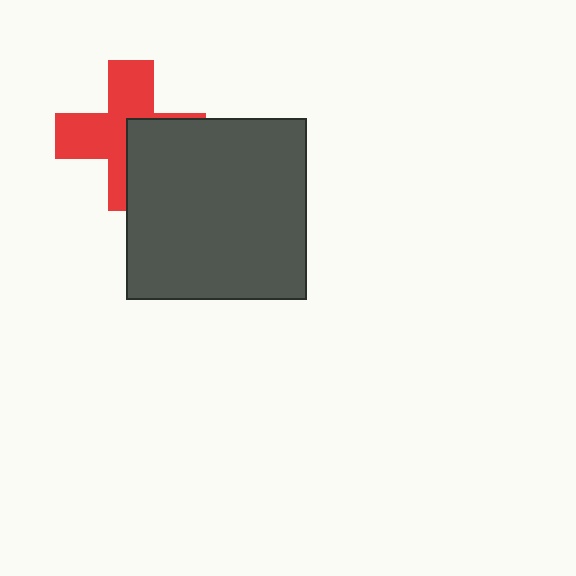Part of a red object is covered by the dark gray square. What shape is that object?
It is a cross.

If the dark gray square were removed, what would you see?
You would see the complete red cross.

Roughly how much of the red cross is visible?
About half of it is visible (roughly 59%).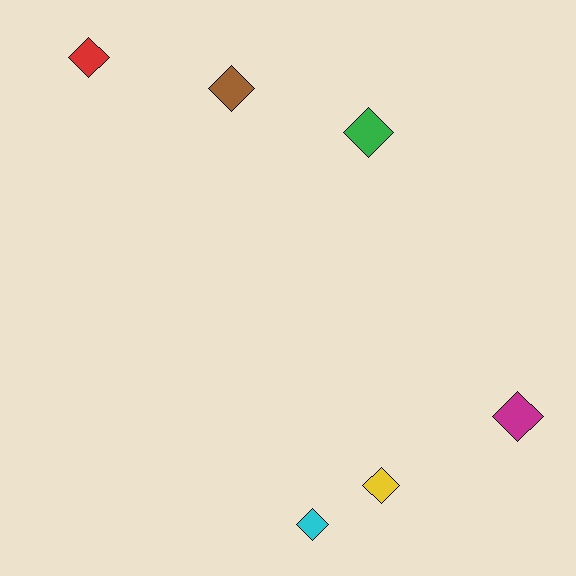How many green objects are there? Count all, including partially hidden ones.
There is 1 green object.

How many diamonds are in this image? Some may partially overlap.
There are 6 diamonds.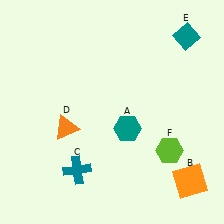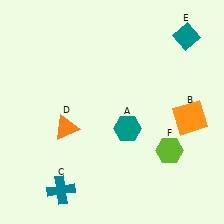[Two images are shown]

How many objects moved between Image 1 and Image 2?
2 objects moved between the two images.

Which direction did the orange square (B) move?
The orange square (B) moved up.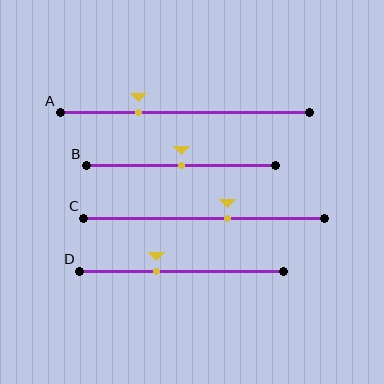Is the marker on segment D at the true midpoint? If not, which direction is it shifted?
No, the marker on segment D is shifted to the left by about 12% of the segment length.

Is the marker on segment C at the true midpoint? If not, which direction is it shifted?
No, the marker on segment C is shifted to the right by about 10% of the segment length.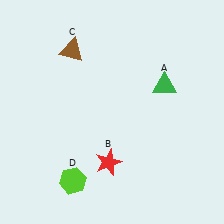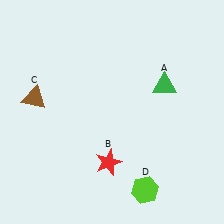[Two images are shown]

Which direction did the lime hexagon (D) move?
The lime hexagon (D) moved right.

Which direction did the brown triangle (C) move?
The brown triangle (C) moved down.